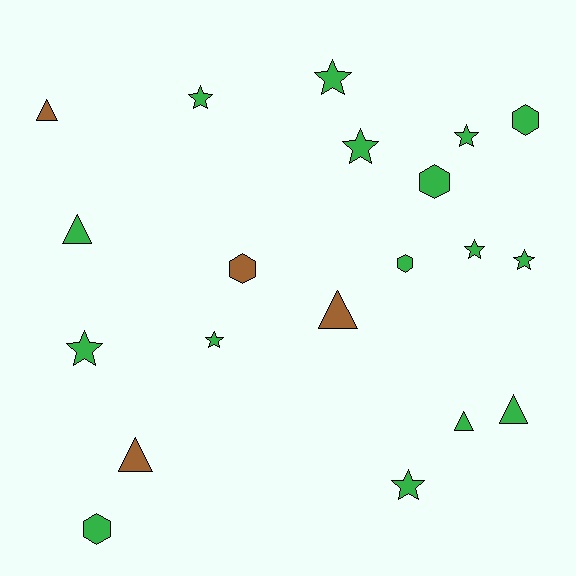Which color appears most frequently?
Green, with 16 objects.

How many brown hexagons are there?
There is 1 brown hexagon.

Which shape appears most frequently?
Star, with 9 objects.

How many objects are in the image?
There are 20 objects.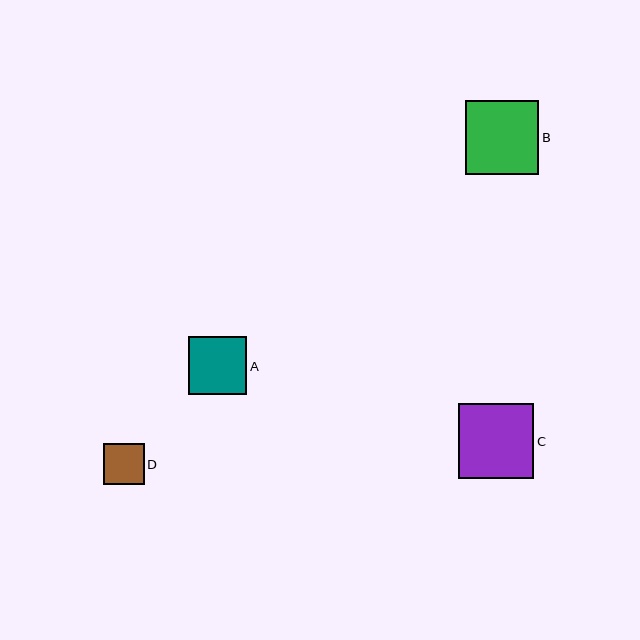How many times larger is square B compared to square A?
Square B is approximately 1.3 times the size of square A.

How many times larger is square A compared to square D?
Square A is approximately 1.4 times the size of square D.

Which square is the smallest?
Square D is the smallest with a size of approximately 41 pixels.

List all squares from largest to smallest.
From largest to smallest: C, B, A, D.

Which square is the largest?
Square C is the largest with a size of approximately 75 pixels.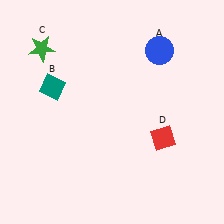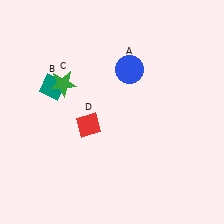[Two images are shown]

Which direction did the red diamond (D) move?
The red diamond (D) moved left.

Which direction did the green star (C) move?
The green star (C) moved down.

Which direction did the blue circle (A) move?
The blue circle (A) moved left.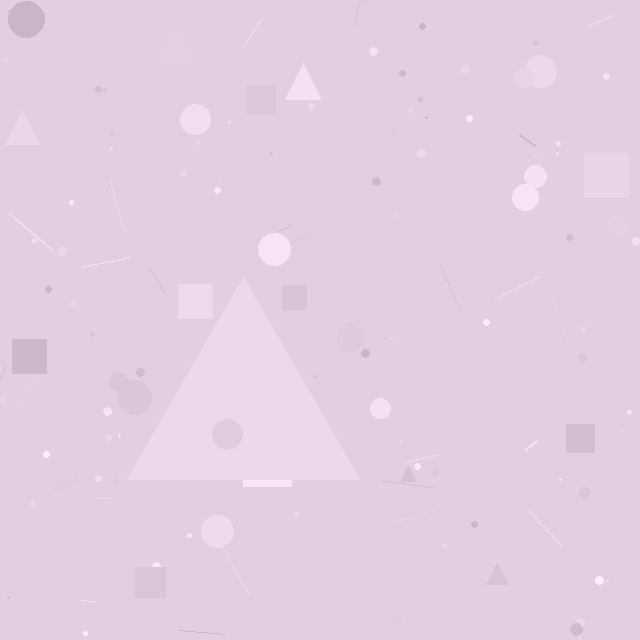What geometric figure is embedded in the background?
A triangle is embedded in the background.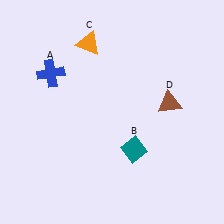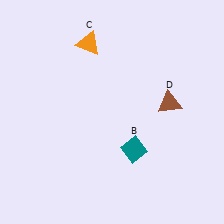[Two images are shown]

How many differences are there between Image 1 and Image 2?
There is 1 difference between the two images.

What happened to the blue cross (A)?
The blue cross (A) was removed in Image 2. It was in the top-left area of Image 1.